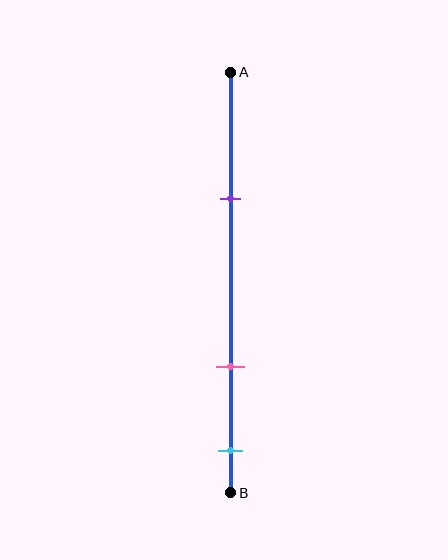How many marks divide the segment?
There are 3 marks dividing the segment.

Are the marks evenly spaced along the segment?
No, the marks are not evenly spaced.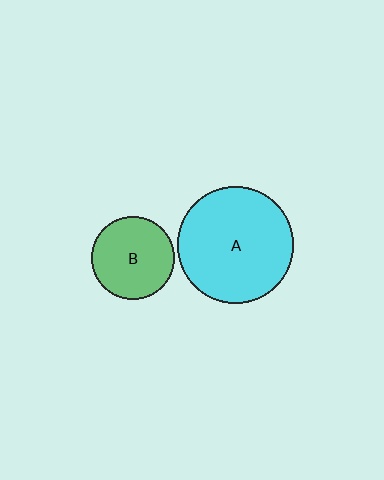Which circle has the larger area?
Circle A (cyan).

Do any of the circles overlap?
No, none of the circles overlap.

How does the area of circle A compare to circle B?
Approximately 2.0 times.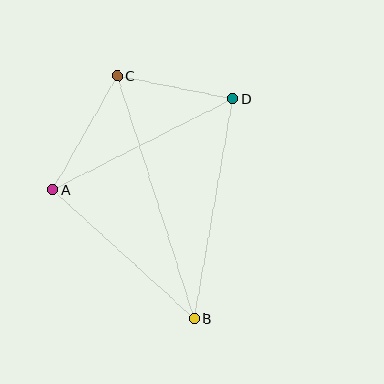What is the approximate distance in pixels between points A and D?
The distance between A and D is approximately 202 pixels.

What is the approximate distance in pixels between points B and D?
The distance between B and D is approximately 223 pixels.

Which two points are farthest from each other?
Points B and C are farthest from each other.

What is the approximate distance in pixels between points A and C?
The distance between A and C is approximately 131 pixels.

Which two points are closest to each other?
Points C and D are closest to each other.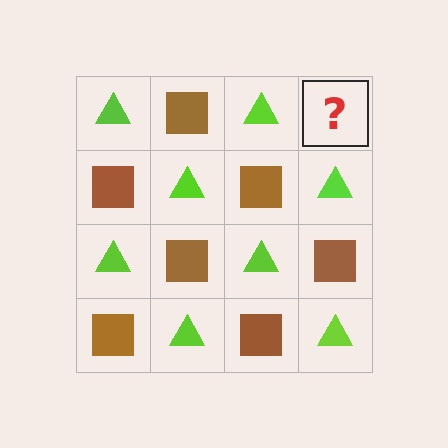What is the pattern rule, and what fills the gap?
The rule is that it alternates lime triangle and brown square in a checkerboard pattern. The gap should be filled with a brown square.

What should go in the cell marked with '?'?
The missing cell should contain a brown square.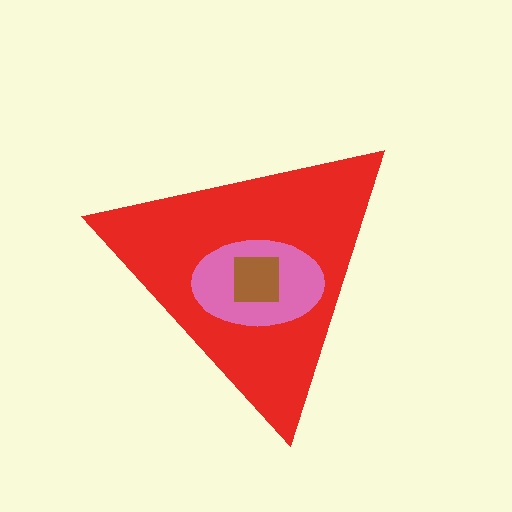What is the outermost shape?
The red triangle.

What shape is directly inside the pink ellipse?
The brown square.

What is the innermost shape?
The brown square.